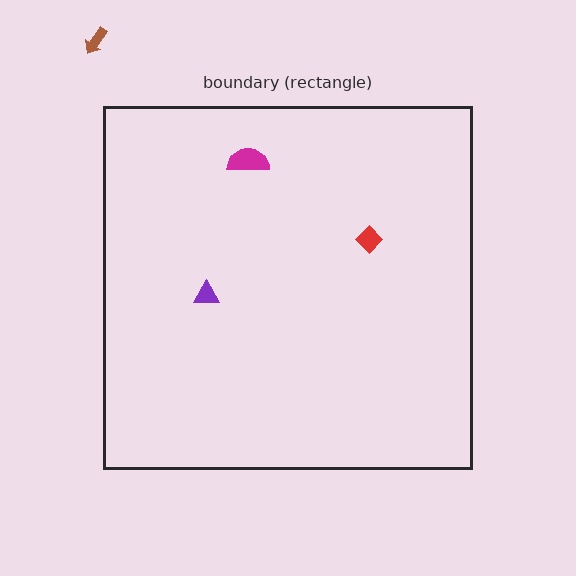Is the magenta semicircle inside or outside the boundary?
Inside.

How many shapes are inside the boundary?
3 inside, 1 outside.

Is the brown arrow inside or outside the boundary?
Outside.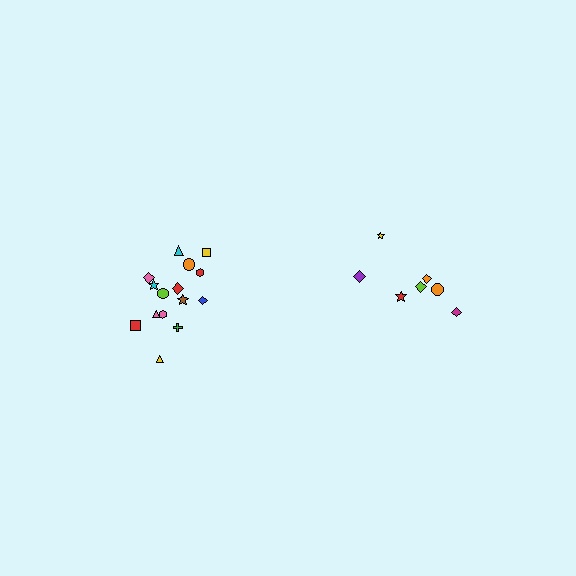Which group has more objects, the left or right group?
The left group.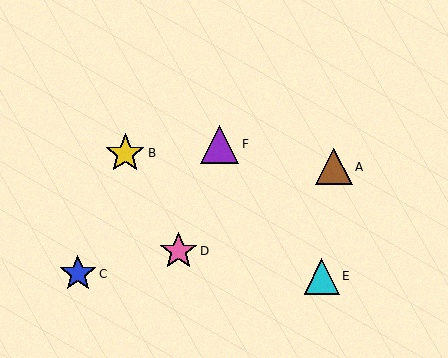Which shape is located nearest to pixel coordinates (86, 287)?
The blue star (labeled C) at (78, 274) is nearest to that location.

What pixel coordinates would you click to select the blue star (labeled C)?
Click at (78, 274) to select the blue star C.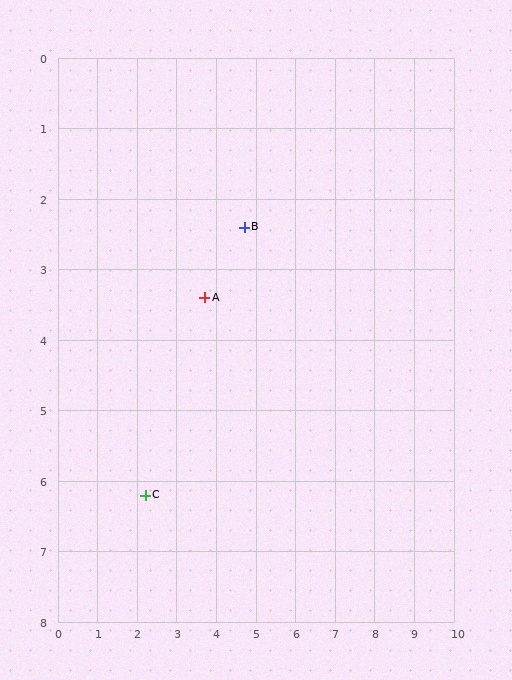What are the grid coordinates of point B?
Point B is at approximately (4.7, 2.4).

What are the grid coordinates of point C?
Point C is at approximately (2.2, 6.2).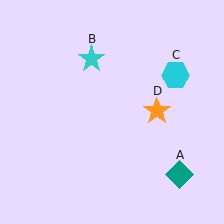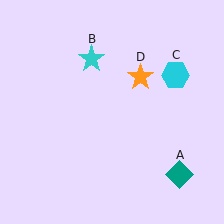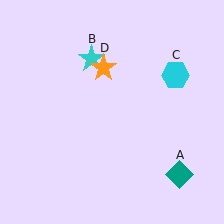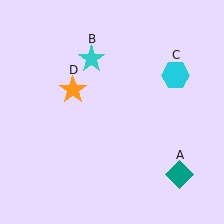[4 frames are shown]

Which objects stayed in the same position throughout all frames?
Teal diamond (object A) and cyan star (object B) and cyan hexagon (object C) remained stationary.